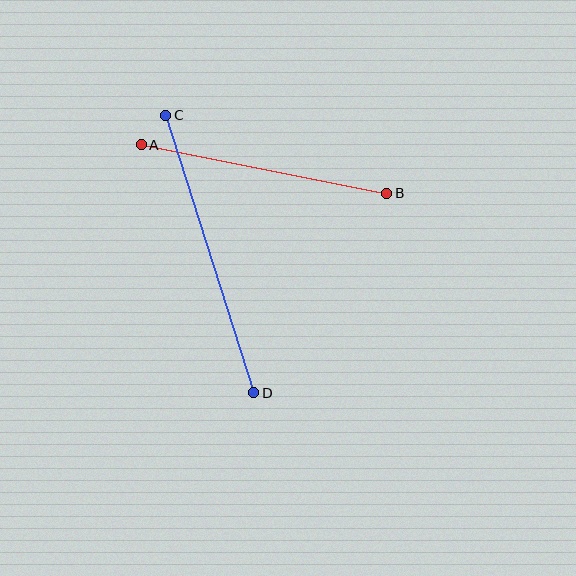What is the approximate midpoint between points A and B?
The midpoint is at approximately (264, 169) pixels.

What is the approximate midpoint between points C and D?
The midpoint is at approximately (210, 254) pixels.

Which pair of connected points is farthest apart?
Points C and D are farthest apart.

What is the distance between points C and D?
The distance is approximately 291 pixels.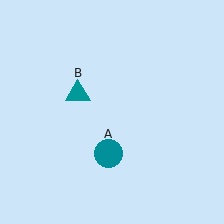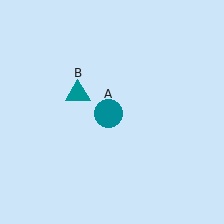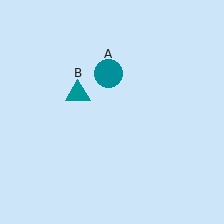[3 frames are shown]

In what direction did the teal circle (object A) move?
The teal circle (object A) moved up.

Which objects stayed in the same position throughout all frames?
Teal triangle (object B) remained stationary.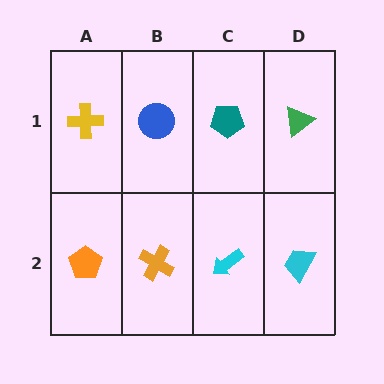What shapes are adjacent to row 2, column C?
A teal pentagon (row 1, column C), an orange cross (row 2, column B), a cyan trapezoid (row 2, column D).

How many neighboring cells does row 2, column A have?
2.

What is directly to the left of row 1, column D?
A teal pentagon.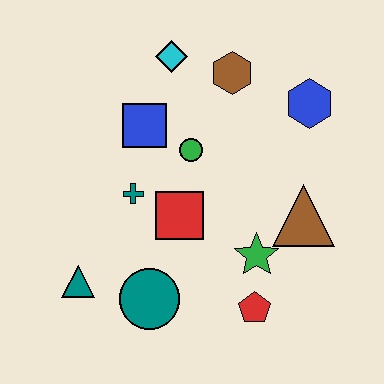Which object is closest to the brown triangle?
The green star is closest to the brown triangle.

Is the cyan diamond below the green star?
No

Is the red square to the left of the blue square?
No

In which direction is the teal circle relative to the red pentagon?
The teal circle is to the left of the red pentagon.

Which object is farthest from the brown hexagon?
The teal triangle is farthest from the brown hexagon.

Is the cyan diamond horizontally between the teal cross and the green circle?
Yes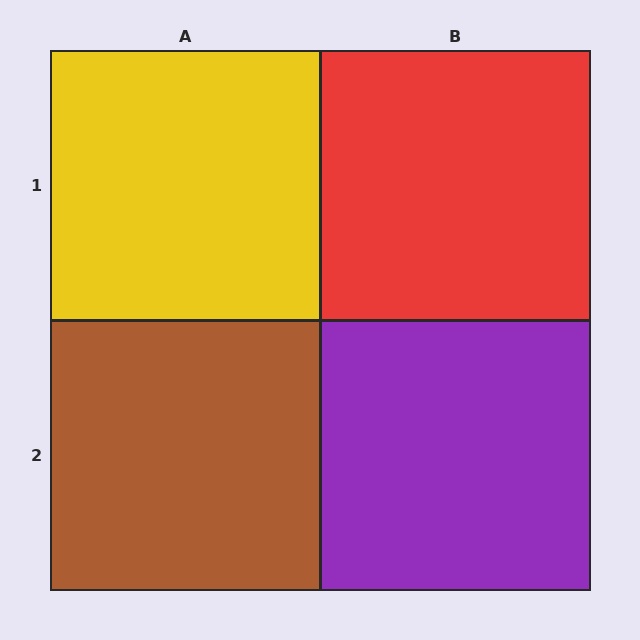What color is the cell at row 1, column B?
Red.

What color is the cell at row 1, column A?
Yellow.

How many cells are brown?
1 cell is brown.